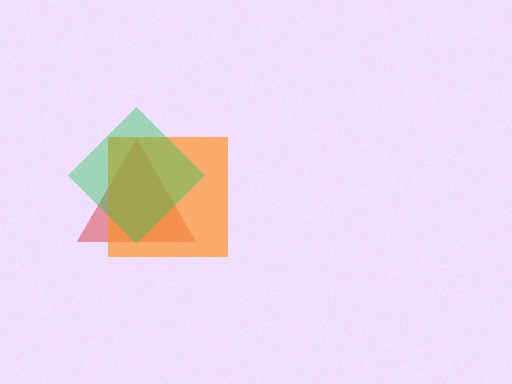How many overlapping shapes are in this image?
There are 3 overlapping shapes in the image.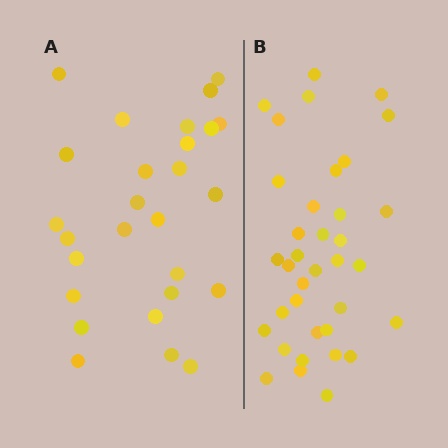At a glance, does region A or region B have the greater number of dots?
Region B (the right region) has more dots.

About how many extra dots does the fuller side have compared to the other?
Region B has roughly 8 or so more dots than region A.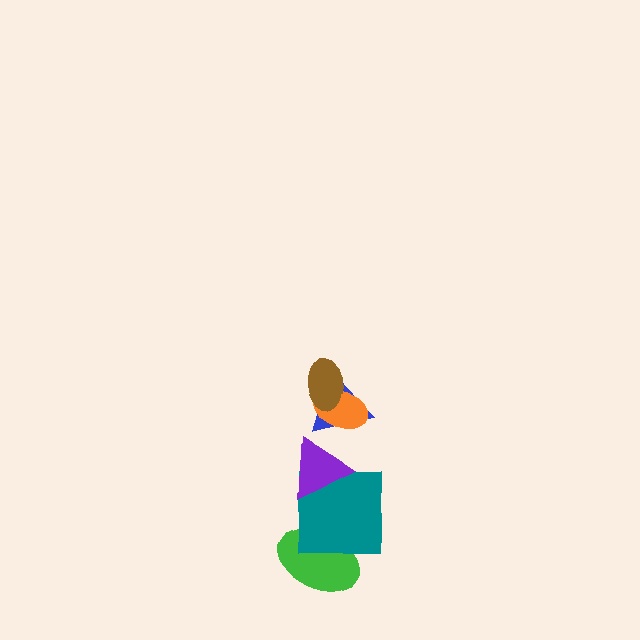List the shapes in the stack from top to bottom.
From top to bottom: the brown ellipse, the orange ellipse, the blue triangle, the purple triangle, the teal square, the green ellipse.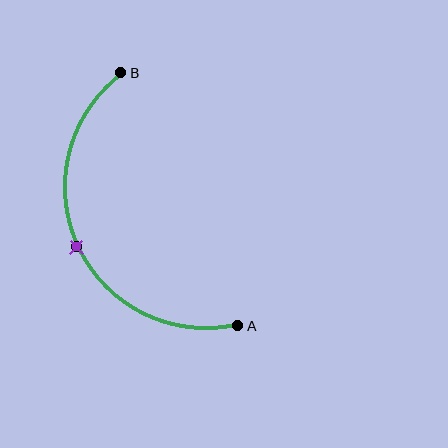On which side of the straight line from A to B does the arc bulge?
The arc bulges to the left of the straight line connecting A and B.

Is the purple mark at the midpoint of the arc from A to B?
Yes. The purple mark lies on the arc at equal arc-length from both A and B — it is the arc midpoint.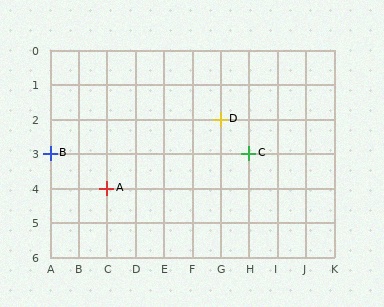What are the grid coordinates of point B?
Point B is at grid coordinates (A, 3).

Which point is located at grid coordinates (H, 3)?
Point C is at (H, 3).